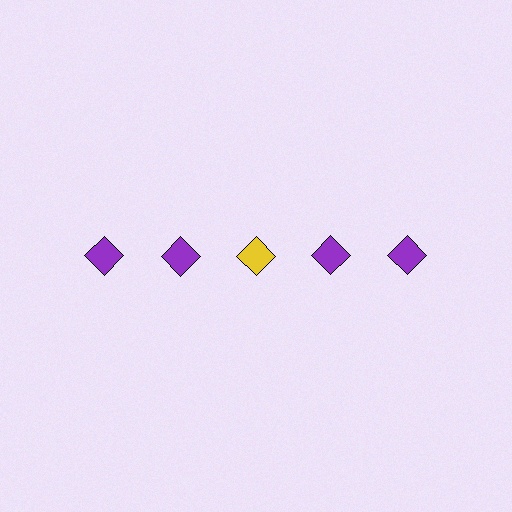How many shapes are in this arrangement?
There are 5 shapes arranged in a grid pattern.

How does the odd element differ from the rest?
It has a different color: yellow instead of purple.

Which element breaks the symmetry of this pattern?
The yellow diamond in the top row, center column breaks the symmetry. All other shapes are purple diamonds.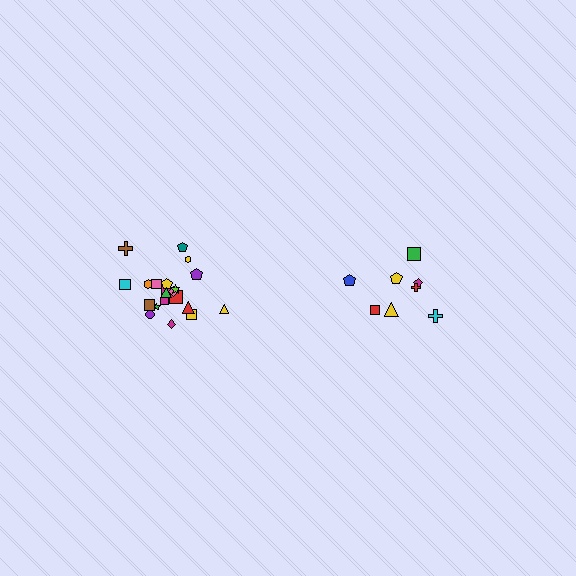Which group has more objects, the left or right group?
The left group.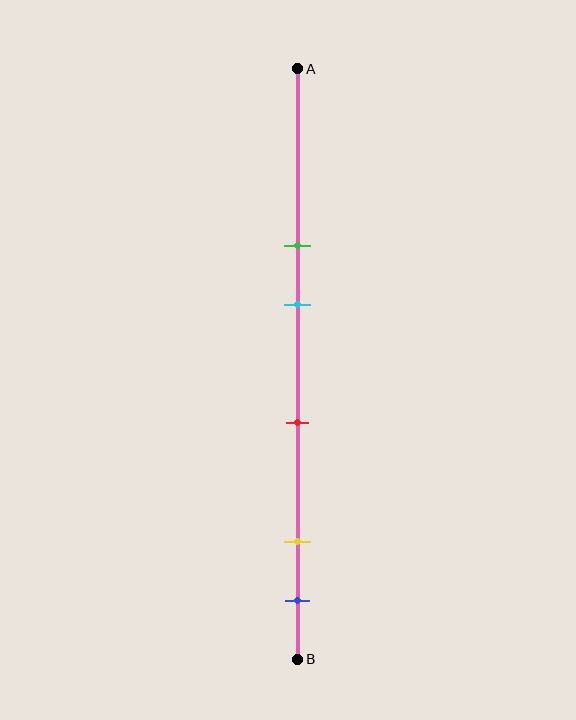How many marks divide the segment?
There are 5 marks dividing the segment.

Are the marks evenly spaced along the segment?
No, the marks are not evenly spaced.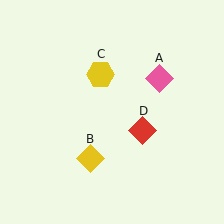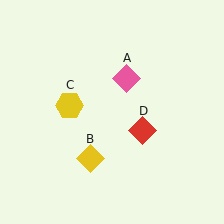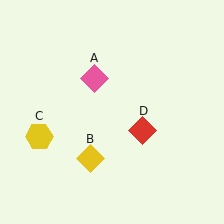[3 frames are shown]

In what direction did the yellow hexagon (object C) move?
The yellow hexagon (object C) moved down and to the left.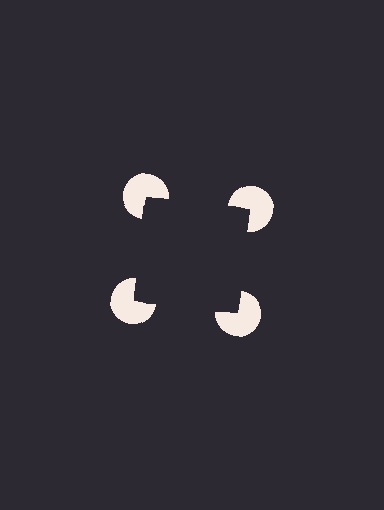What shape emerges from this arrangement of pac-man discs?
An illusory square — its edges are inferred from the aligned wedge cuts in the pac-man discs, not physically drawn.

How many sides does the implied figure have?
4 sides.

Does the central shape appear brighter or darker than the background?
It typically appears slightly darker than the background, even though no actual brightness change is drawn.